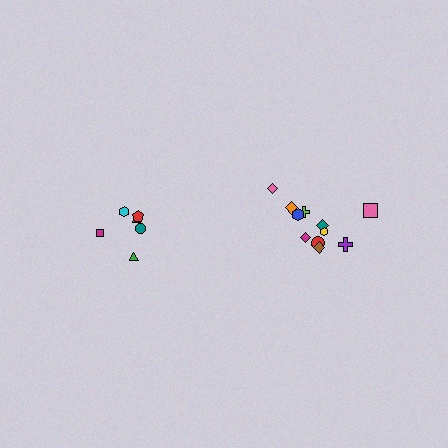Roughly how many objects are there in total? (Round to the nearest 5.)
Roughly 20 objects in total.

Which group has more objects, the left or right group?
The right group.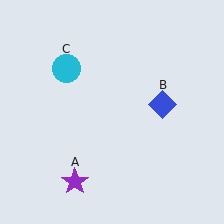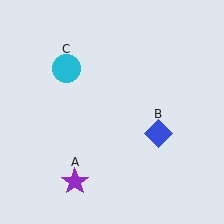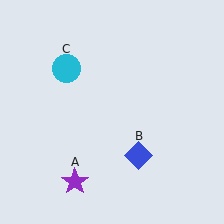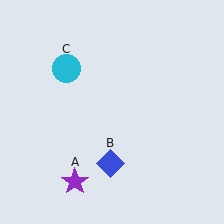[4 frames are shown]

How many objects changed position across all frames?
1 object changed position: blue diamond (object B).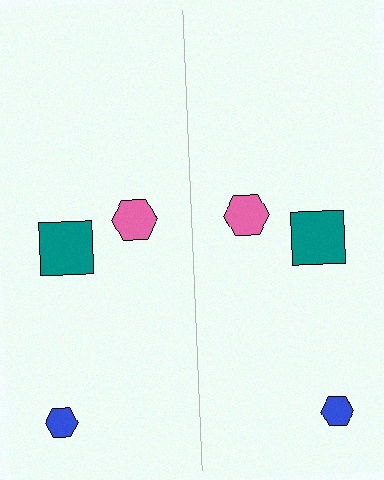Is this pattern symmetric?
Yes, this pattern has bilateral (reflection) symmetry.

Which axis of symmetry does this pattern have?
The pattern has a vertical axis of symmetry running through the center of the image.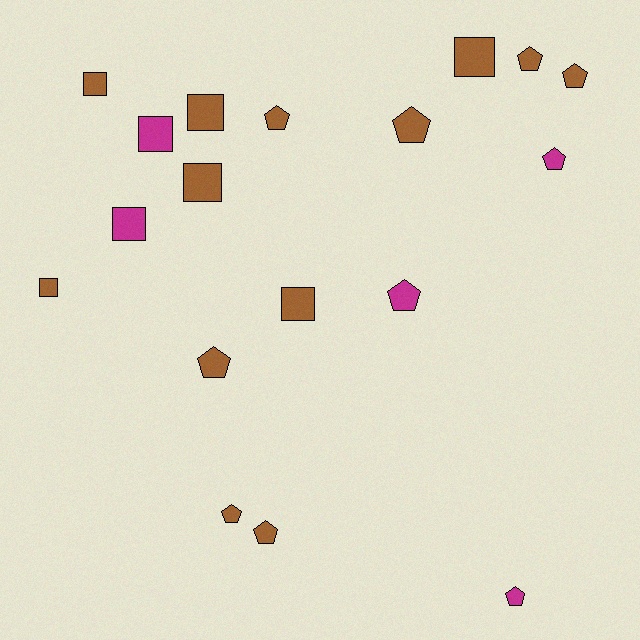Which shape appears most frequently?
Pentagon, with 10 objects.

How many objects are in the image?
There are 18 objects.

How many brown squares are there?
There are 6 brown squares.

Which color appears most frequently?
Brown, with 13 objects.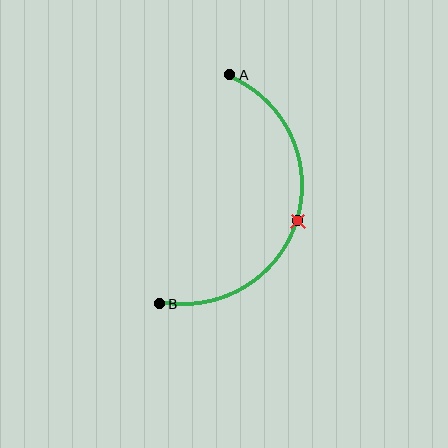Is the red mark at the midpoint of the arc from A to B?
Yes. The red mark lies on the arc at equal arc-length from both A and B — it is the arc midpoint.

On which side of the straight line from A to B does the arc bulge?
The arc bulges to the right of the straight line connecting A and B.